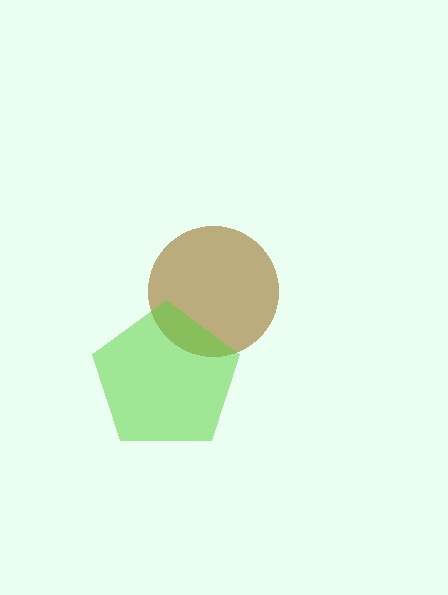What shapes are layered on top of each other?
The layered shapes are: a brown circle, a lime pentagon.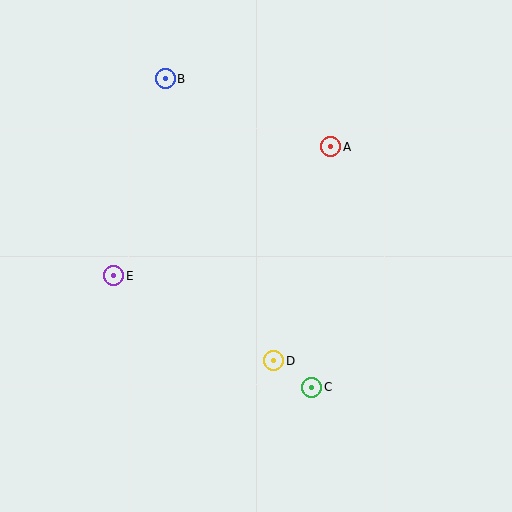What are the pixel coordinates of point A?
Point A is at (331, 147).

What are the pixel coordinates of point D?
Point D is at (274, 361).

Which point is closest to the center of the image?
Point D at (274, 361) is closest to the center.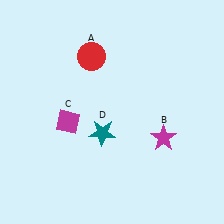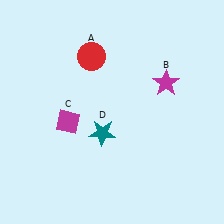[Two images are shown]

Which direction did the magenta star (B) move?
The magenta star (B) moved up.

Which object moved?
The magenta star (B) moved up.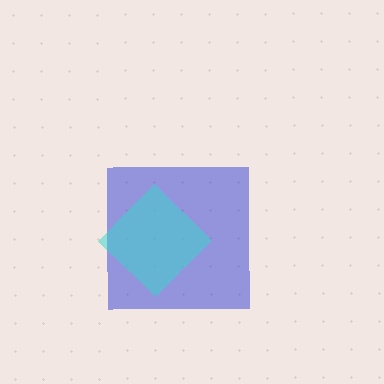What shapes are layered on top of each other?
The layered shapes are: a blue square, a cyan diamond.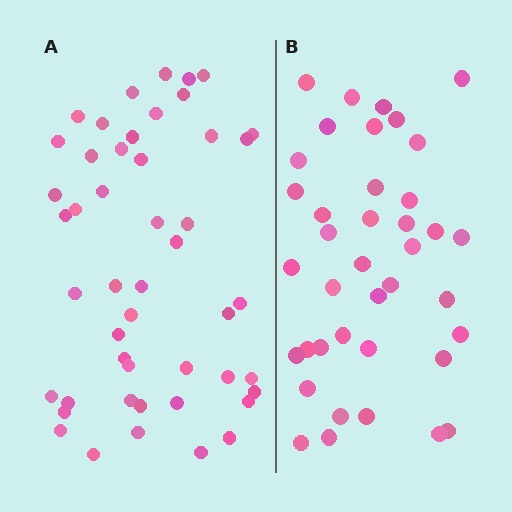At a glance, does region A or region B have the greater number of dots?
Region A (the left region) has more dots.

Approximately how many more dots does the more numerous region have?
Region A has roughly 8 or so more dots than region B.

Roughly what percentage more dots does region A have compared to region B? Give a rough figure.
About 25% more.